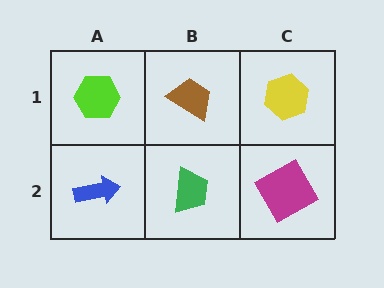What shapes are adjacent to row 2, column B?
A brown trapezoid (row 1, column B), a blue arrow (row 2, column A), a magenta square (row 2, column C).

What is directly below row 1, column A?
A blue arrow.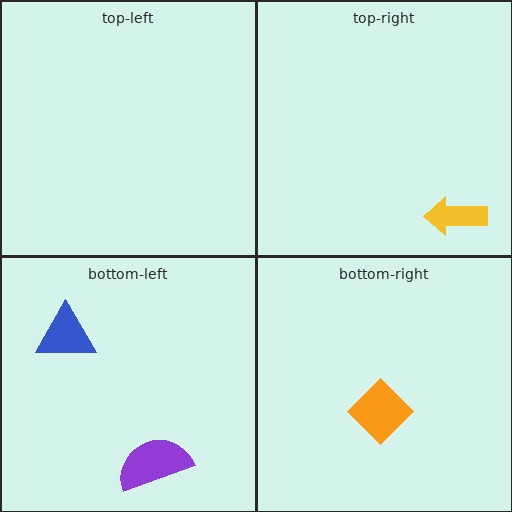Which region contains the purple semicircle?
The bottom-left region.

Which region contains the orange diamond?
The bottom-right region.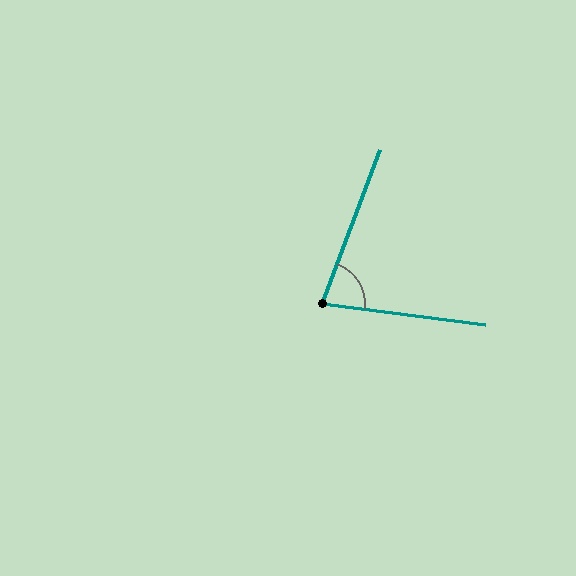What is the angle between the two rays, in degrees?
Approximately 77 degrees.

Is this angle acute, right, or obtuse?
It is acute.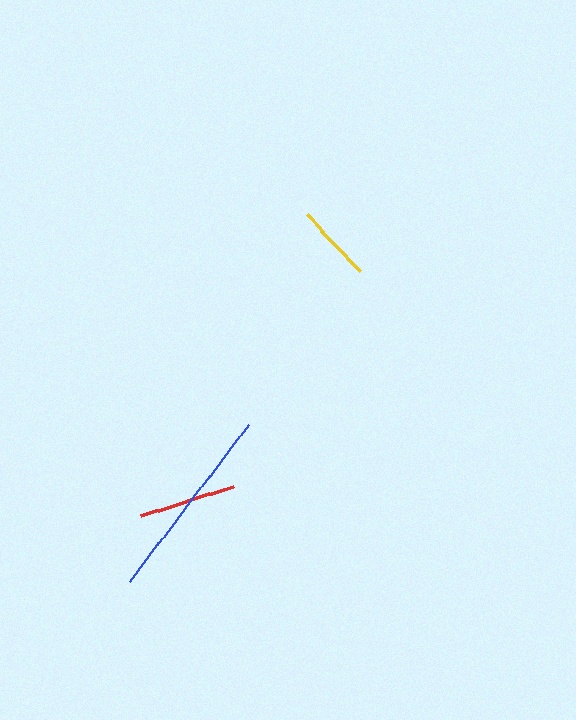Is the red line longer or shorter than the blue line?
The blue line is longer than the red line.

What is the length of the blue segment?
The blue segment is approximately 197 pixels long.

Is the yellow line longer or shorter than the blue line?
The blue line is longer than the yellow line.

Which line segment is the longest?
The blue line is the longest at approximately 197 pixels.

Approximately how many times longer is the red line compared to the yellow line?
The red line is approximately 1.3 times the length of the yellow line.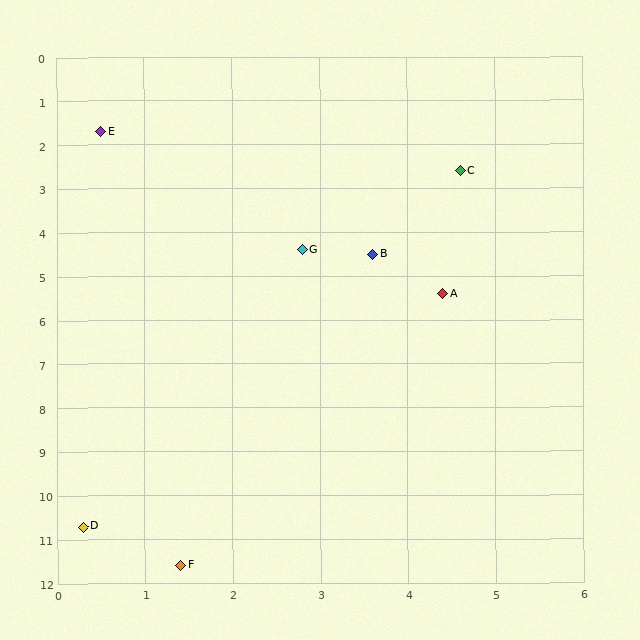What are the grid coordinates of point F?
Point F is at approximately (1.4, 11.6).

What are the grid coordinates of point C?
Point C is at approximately (4.6, 2.6).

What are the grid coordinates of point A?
Point A is at approximately (4.4, 5.4).